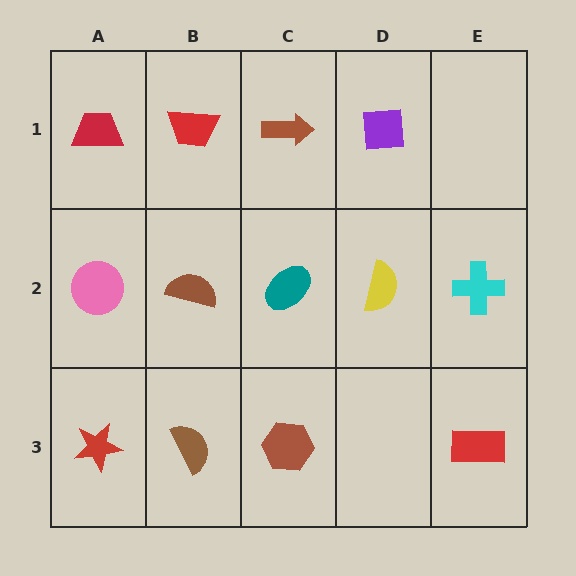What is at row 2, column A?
A pink circle.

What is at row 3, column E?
A red rectangle.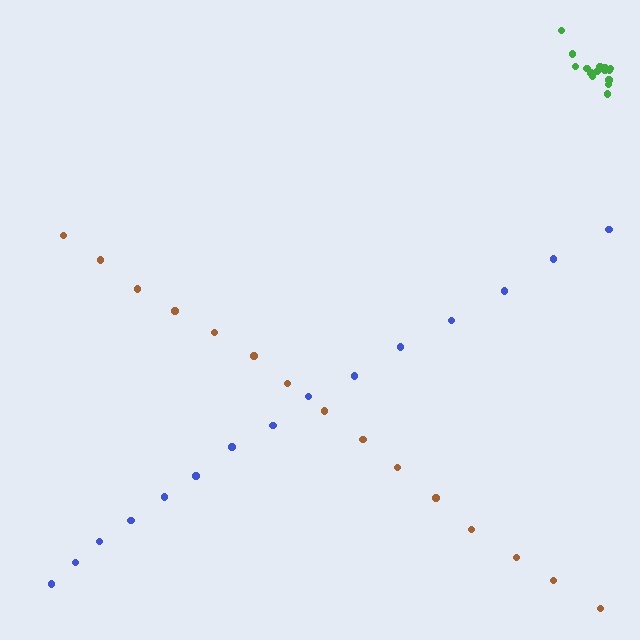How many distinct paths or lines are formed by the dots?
There are 3 distinct paths.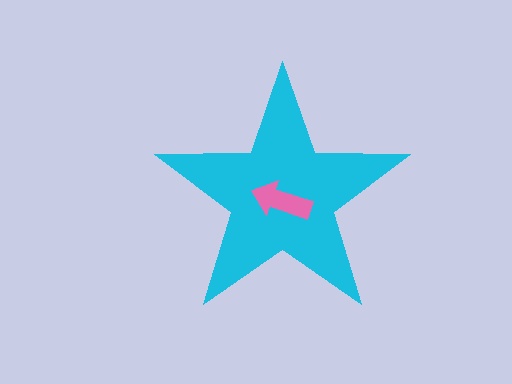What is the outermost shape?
The cyan star.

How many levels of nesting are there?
2.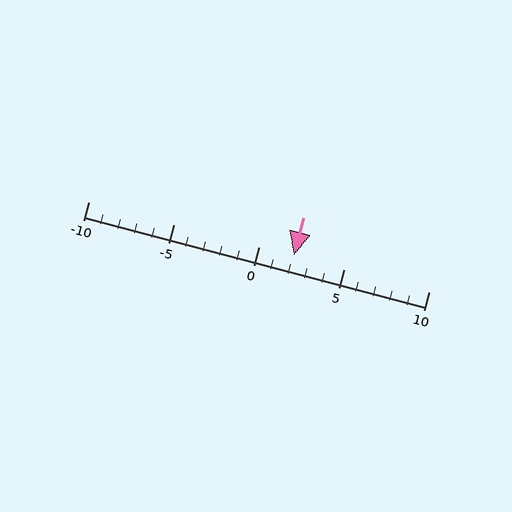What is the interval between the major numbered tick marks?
The major tick marks are spaced 5 units apart.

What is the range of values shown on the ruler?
The ruler shows values from -10 to 10.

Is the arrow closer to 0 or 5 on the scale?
The arrow is closer to 0.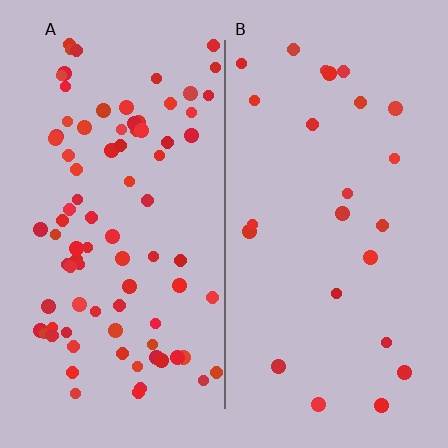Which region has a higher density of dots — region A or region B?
A (the left).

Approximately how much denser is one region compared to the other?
Approximately 3.5× — region A over region B.